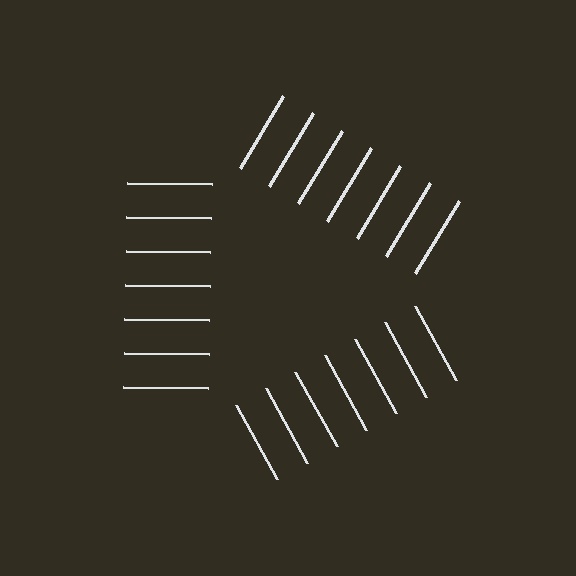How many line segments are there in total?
21 — 7 along each of the 3 edges.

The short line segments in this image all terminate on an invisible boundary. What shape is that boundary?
An illusory triangle — the line segments terminate on its edges but no continuous stroke is drawn.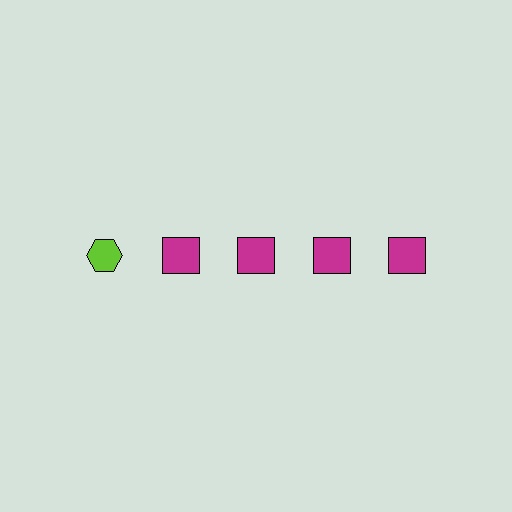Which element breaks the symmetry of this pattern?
The lime hexagon in the top row, leftmost column breaks the symmetry. All other shapes are magenta squares.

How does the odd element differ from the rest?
It differs in both color (lime instead of magenta) and shape (hexagon instead of square).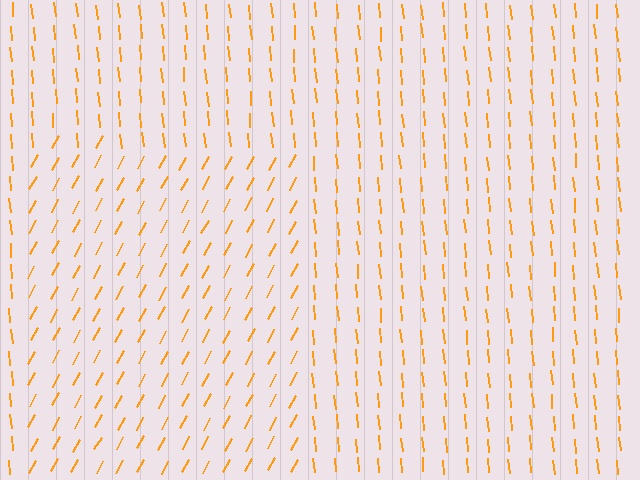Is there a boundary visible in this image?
Yes, there is a texture boundary formed by a change in line orientation.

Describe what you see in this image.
The image is filled with small orange line segments. A rectangle region in the image has lines oriented differently from the surrounding lines, creating a visible texture boundary.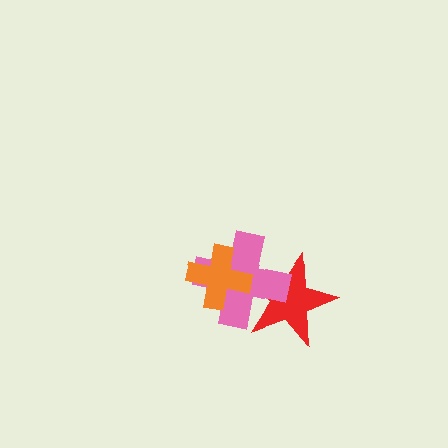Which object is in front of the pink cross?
The orange cross is in front of the pink cross.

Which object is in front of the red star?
The pink cross is in front of the red star.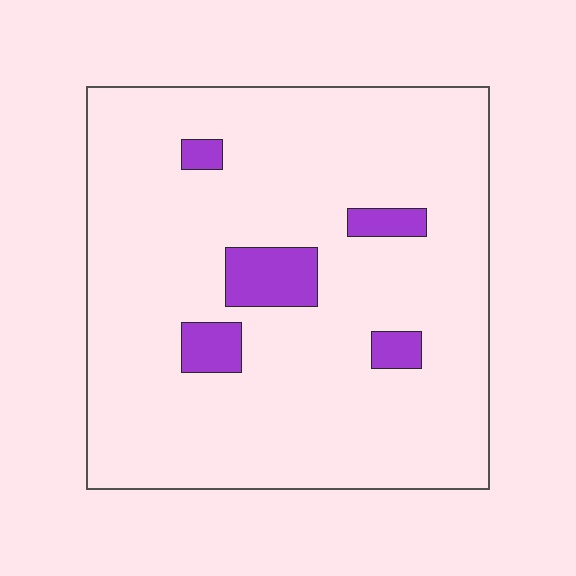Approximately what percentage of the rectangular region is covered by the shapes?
Approximately 10%.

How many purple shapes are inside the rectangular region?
5.